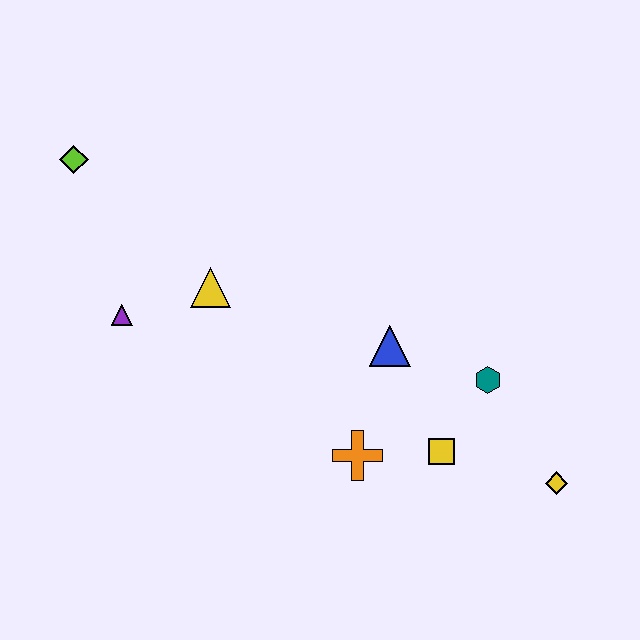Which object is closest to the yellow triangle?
The purple triangle is closest to the yellow triangle.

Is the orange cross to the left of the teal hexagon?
Yes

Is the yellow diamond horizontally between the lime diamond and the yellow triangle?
No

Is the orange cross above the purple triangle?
No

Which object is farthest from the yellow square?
The lime diamond is farthest from the yellow square.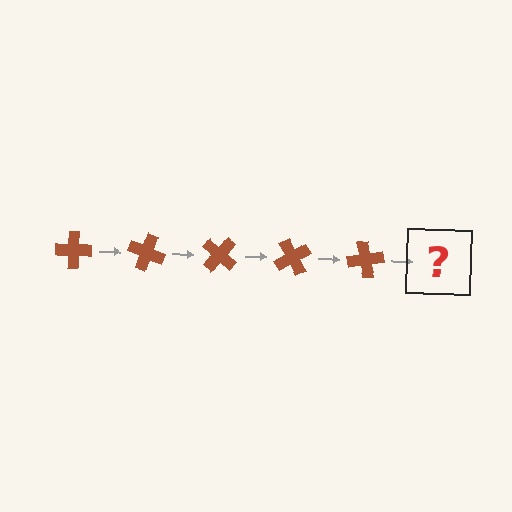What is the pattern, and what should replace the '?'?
The pattern is that the cross rotates 20 degrees each step. The '?' should be a brown cross rotated 100 degrees.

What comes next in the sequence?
The next element should be a brown cross rotated 100 degrees.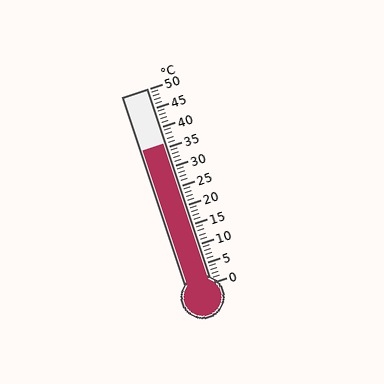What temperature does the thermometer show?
The thermometer shows approximately 36°C.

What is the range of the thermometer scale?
The thermometer scale ranges from 0°C to 50°C.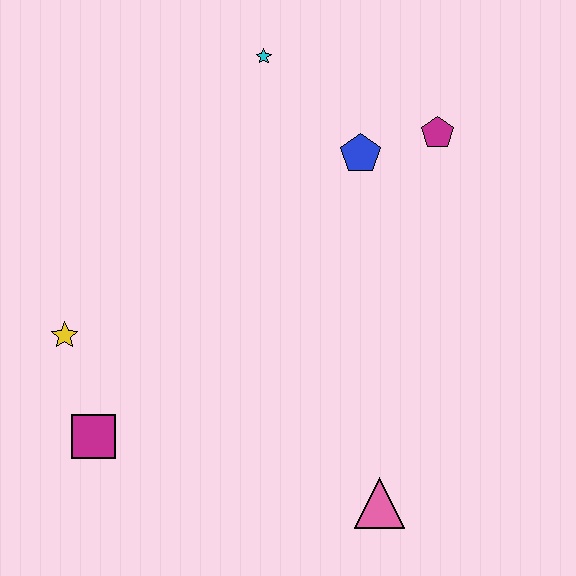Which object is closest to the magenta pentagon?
The blue pentagon is closest to the magenta pentagon.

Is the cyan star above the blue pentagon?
Yes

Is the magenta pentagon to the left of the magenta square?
No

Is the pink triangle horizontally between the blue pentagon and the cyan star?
No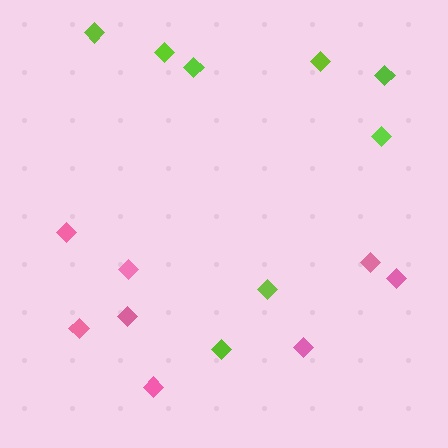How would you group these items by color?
There are 2 groups: one group of pink diamonds (8) and one group of lime diamonds (8).